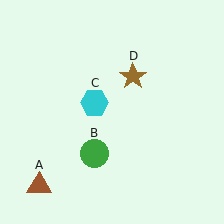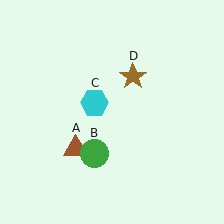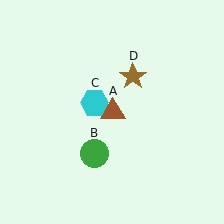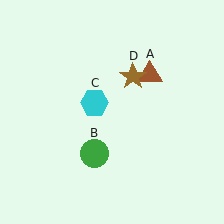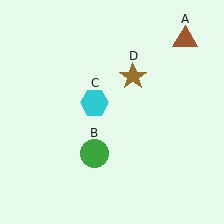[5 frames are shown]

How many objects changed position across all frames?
1 object changed position: brown triangle (object A).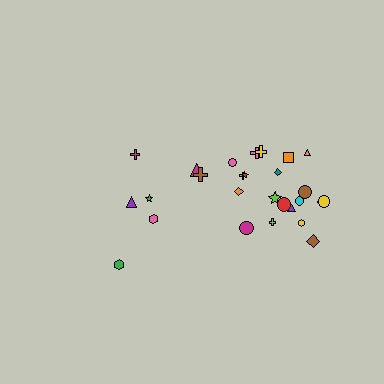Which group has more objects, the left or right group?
The right group.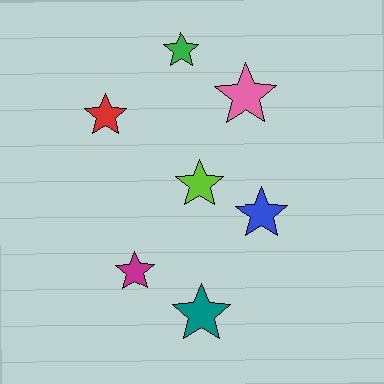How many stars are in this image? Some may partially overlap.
There are 7 stars.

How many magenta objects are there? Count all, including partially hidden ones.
There is 1 magenta object.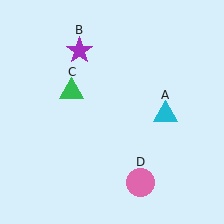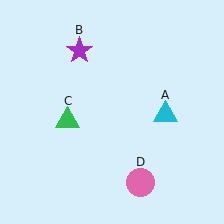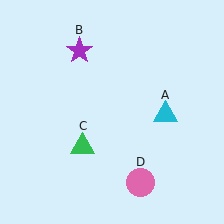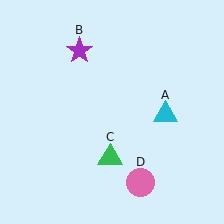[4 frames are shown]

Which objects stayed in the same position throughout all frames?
Cyan triangle (object A) and purple star (object B) and pink circle (object D) remained stationary.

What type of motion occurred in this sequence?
The green triangle (object C) rotated counterclockwise around the center of the scene.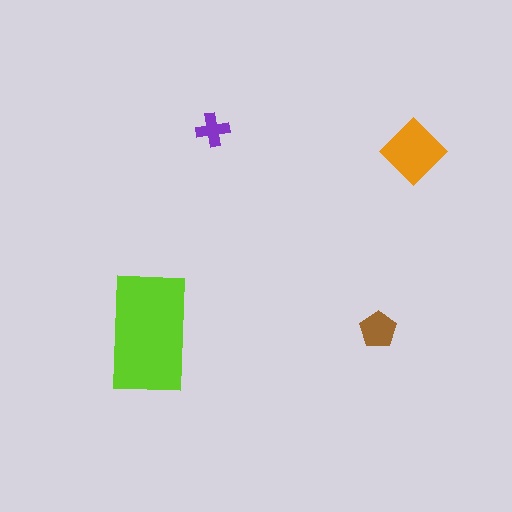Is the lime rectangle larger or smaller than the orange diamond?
Larger.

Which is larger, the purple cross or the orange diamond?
The orange diamond.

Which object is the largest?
The lime rectangle.